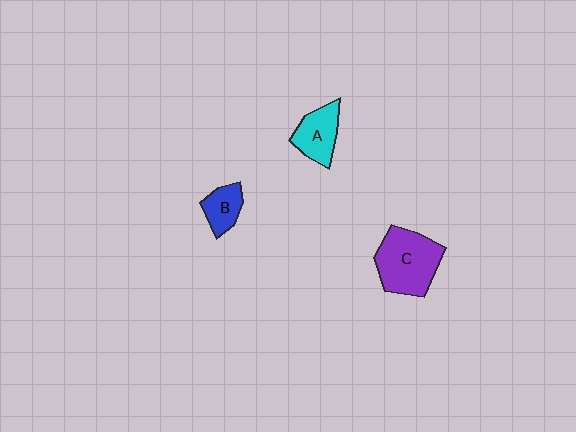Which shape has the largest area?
Shape C (purple).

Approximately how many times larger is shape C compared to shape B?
Approximately 2.3 times.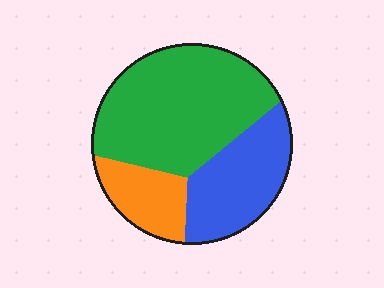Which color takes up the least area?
Orange, at roughly 15%.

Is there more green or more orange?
Green.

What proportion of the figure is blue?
Blue covers about 30% of the figure.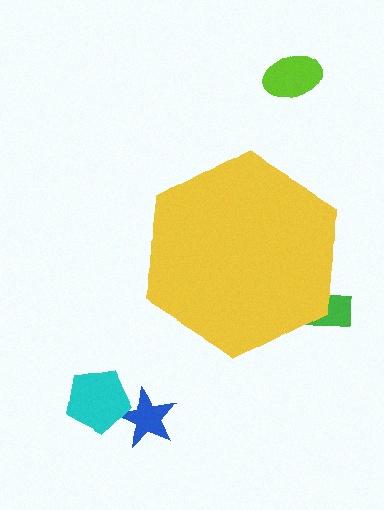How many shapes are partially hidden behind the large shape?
1 shape is partially hidden.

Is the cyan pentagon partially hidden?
No, the cyan pentagon is fully visible.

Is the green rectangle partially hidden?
Yes, the green rectangle is partially hidden behind the yellow hexagon.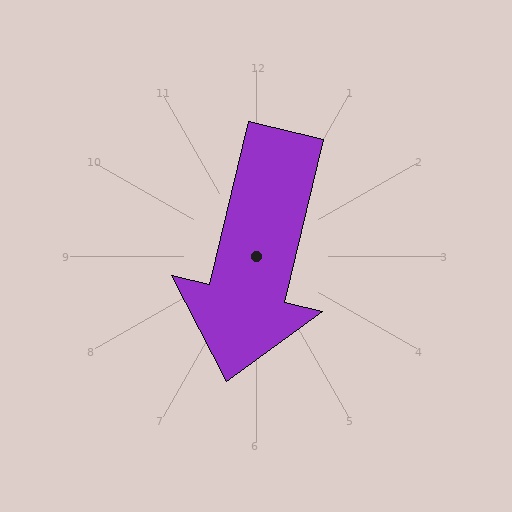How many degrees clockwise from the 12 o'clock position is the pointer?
Approximately 193 degrees.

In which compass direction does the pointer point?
South.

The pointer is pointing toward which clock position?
Roughly 6 o'clock.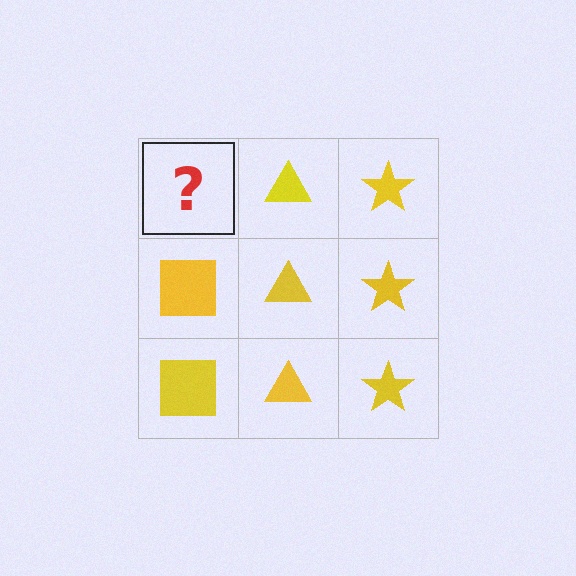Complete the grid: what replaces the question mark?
The question mark should be replaced with a yellow square.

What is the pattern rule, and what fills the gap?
The rule is that each column has a consistent shape. The gap should be filled with a yellow square.